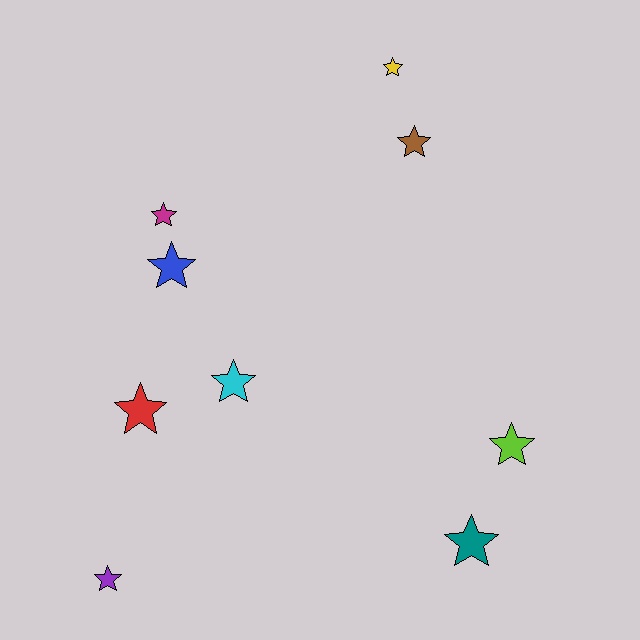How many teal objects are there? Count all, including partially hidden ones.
There is 1 teal object.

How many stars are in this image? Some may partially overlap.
There are 9 stars.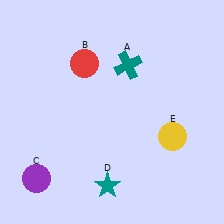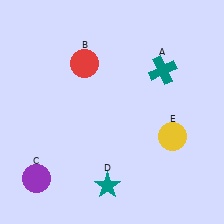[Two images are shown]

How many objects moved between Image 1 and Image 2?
1 object moved between the two images.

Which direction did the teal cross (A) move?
The teal cross (A) moved right.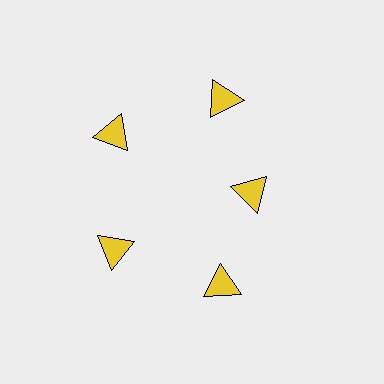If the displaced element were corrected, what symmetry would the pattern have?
It would have 5-fold rotational symmetry — the pattern would map onto itself every 72 degrees.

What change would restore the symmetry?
The symmetry would be restored by moving it outward, back onto the ring so that all 5 triangles sit at equal angles and equal distance from the center.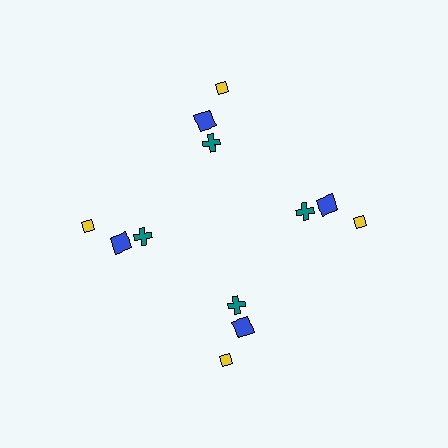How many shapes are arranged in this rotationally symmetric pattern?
There are 12 shapes, arranged in 4 groups of 3.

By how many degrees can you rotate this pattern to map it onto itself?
The pattern maps onto itself every 90 degrees of rotation.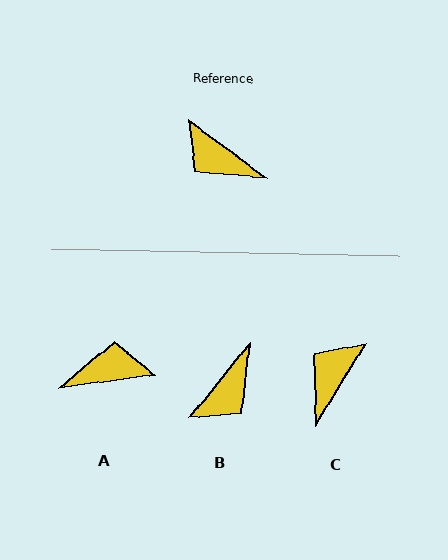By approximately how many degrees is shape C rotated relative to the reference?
Approximately 85 degrees clockwise.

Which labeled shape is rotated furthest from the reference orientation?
A, about 135 degrees away.